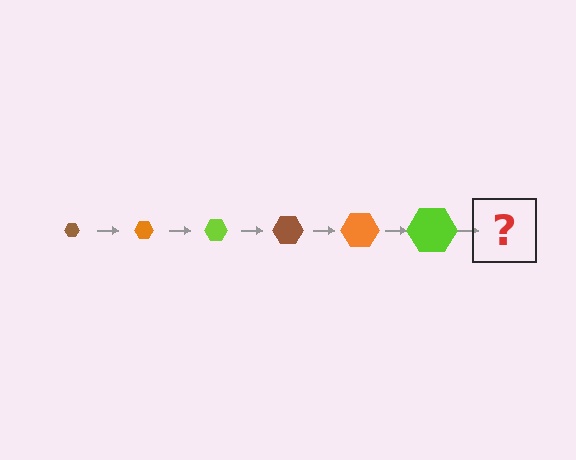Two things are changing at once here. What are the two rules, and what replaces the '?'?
The two rules are that the hexagon grows larger each step and the color cycles through brown, orange, and lime. The '?' should be a brown hexagon, larger than the previous one.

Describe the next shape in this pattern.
It should be a brown hexagon, larger than the previous one.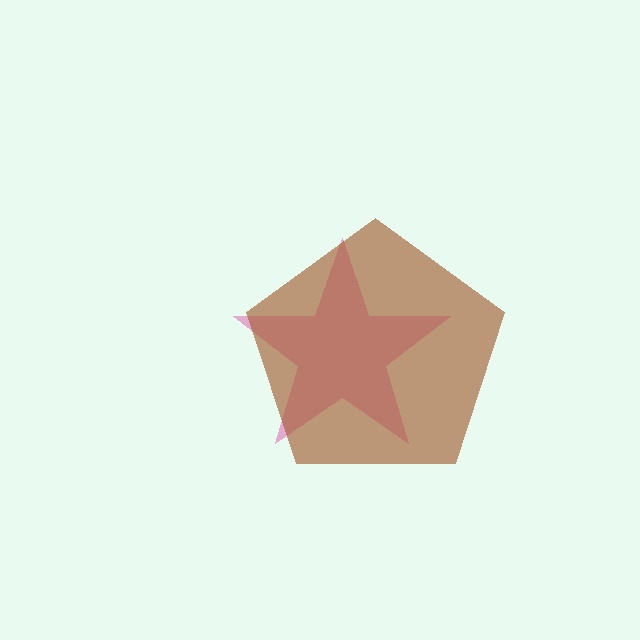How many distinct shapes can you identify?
There are 2 distinct shapes: a pink star, a brown pentagon.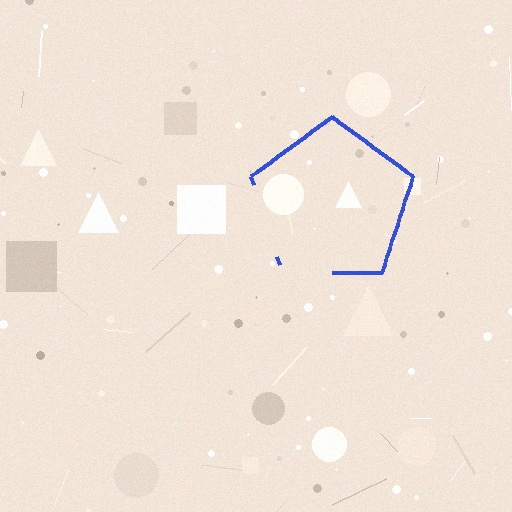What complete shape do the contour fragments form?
The contour fragments form a pentagon.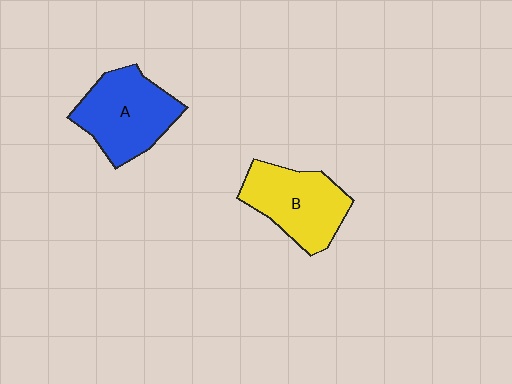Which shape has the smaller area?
Shape B (yellow).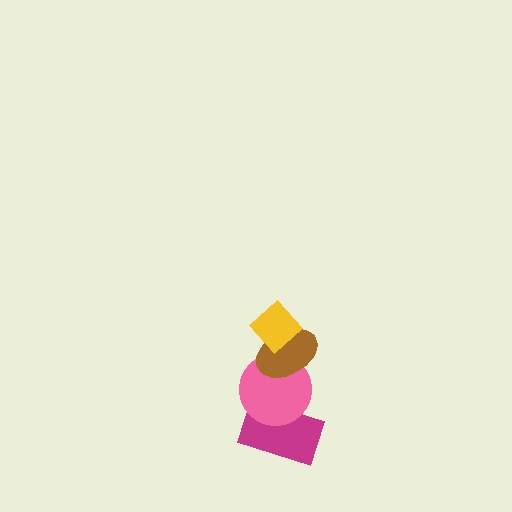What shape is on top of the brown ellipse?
The yellow diamond is on top of the brown ellipse.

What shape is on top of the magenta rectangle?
The pink circle is on top of the magenta rectangle.